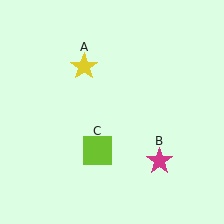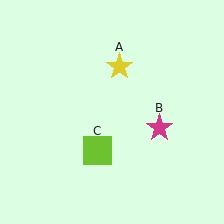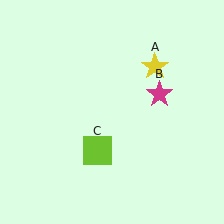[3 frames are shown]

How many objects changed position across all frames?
2 objects changed position: yellow star (object A), magenta star (object B).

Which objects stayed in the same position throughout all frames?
Lime square (object C) remained stationary.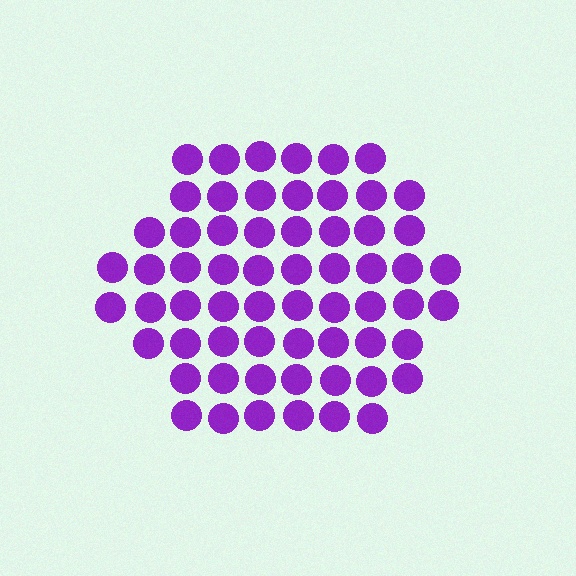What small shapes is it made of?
It is made of small circles.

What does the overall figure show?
The overall figure shows a hexagon.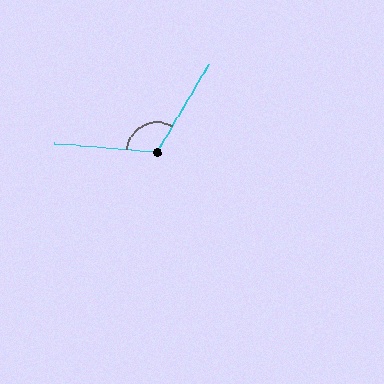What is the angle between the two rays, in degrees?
Approximately 116 degrees.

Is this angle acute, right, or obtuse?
It is obtuse.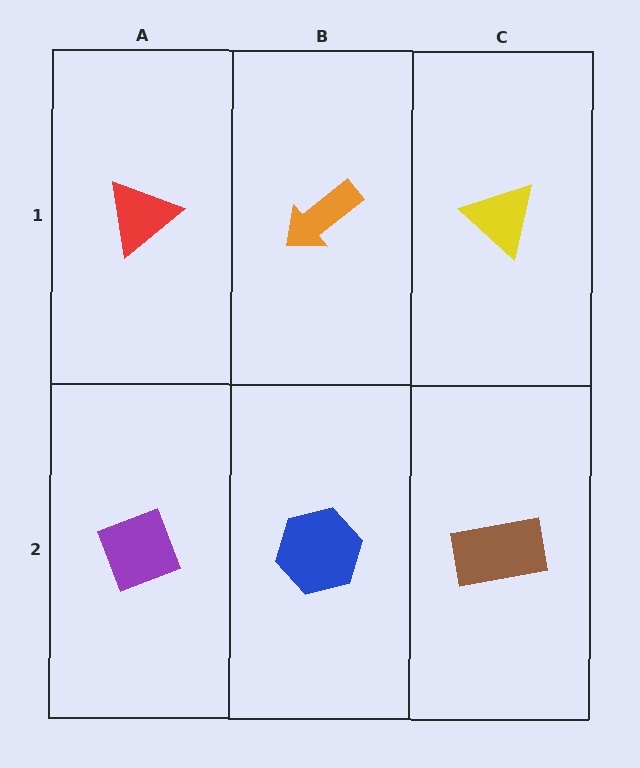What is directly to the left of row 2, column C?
A blue hexagon.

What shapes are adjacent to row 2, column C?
A yellow triangle (row 1, column C), a blue hexagon (row 2, column B).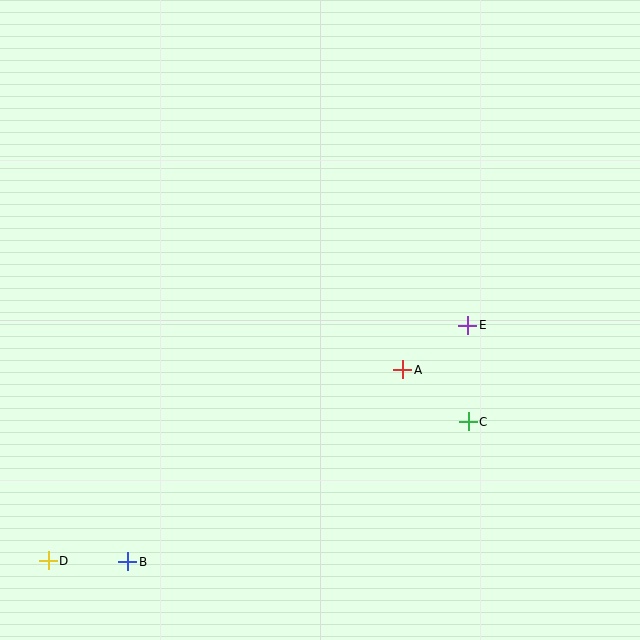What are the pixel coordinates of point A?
Point A is at (403, 370).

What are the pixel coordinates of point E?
Point E is at (468, 325).